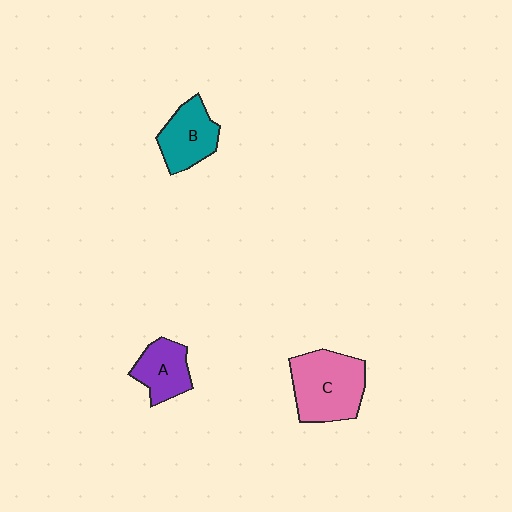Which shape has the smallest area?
Shape A (purple).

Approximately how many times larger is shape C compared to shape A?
Approximately 1.7 times.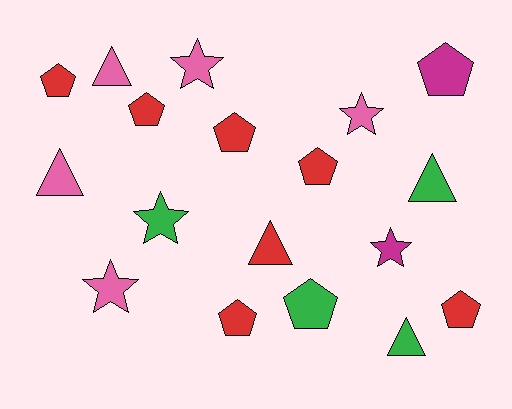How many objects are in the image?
There are 18 objects.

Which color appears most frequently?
Red, with 7 objects.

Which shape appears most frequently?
Pentagon, with 8 objects.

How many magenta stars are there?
There is 1 magenta star.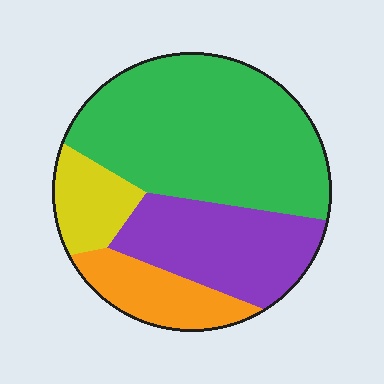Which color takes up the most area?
Green, at roughly 50%.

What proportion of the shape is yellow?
Yellow covers around 10% of the shape.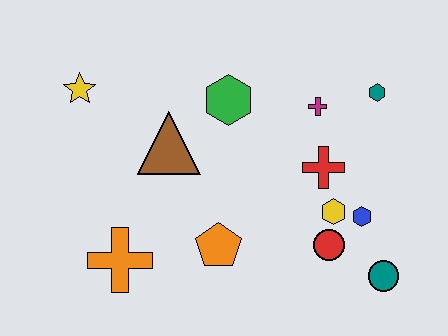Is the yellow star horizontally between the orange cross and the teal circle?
No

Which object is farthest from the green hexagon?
The teal circle is farthest from the green hexagon.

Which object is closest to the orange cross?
The orange pentagon is closest to the orange cross.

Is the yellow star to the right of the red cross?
No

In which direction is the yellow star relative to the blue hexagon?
The yellow star is to the left of the blue hexagon.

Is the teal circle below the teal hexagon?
Yes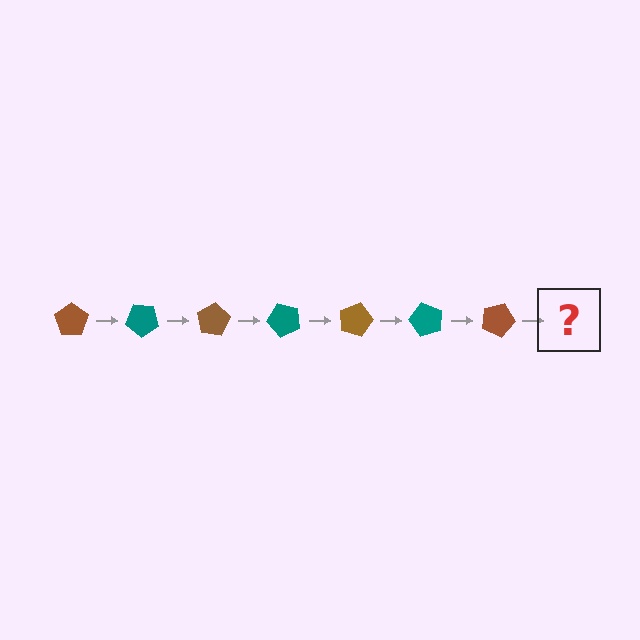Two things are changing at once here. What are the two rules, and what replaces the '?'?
The two rules are that it rotates 40 degrees each step and the color cycles through brown and teal. The '?' should be a teal pentagon, rotated 280 degrees from the start.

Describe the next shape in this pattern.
It should be a teal pentagon, rotated 280 degrees from the start.